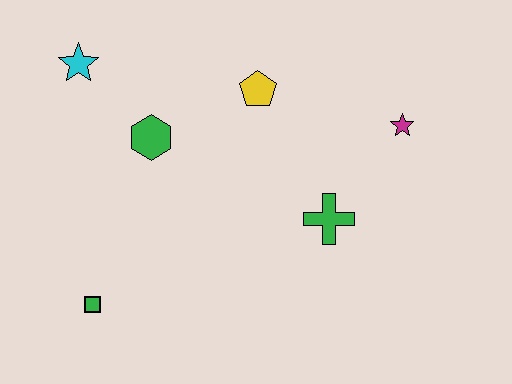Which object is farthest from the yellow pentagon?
The green square is farthest from the yellow pentagon.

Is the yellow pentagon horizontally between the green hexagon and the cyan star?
No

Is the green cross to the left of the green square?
No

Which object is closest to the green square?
The green hexagon is closest to the green square.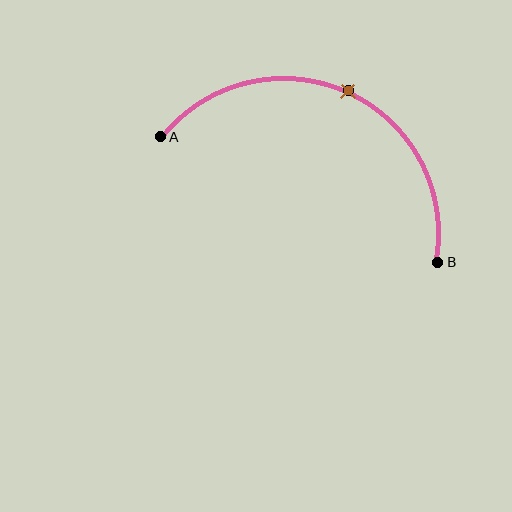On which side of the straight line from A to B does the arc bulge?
The arc bulges above the straight line connecting A and B.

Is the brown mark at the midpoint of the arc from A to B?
Yes. The brown mark lies on the arc at equal arc-length from both A and B — it is the arc midpoint.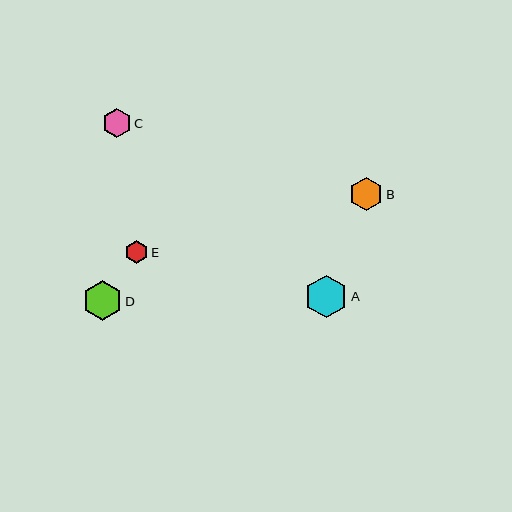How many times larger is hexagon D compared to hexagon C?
Hexagon D is approximately 1.4 times the size of hexagon C.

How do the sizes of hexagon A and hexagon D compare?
Hexagon A and hexagon D are approximately the same size.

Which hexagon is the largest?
Hexagon A is the largest with a size of approximately 43 pixels.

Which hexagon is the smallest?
Hexagon E is the smallest with a size of approximately 23 pixels.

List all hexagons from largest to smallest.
From largest to smallest: A, D, B, C, E.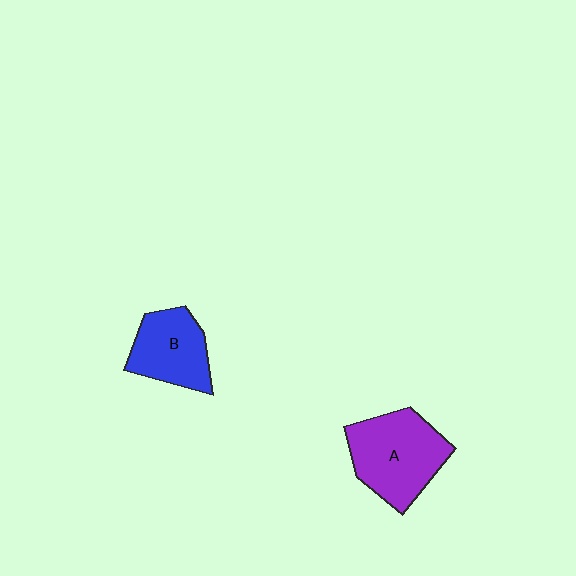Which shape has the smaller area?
Shape B (blue).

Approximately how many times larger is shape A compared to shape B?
Approximately 1.4 times.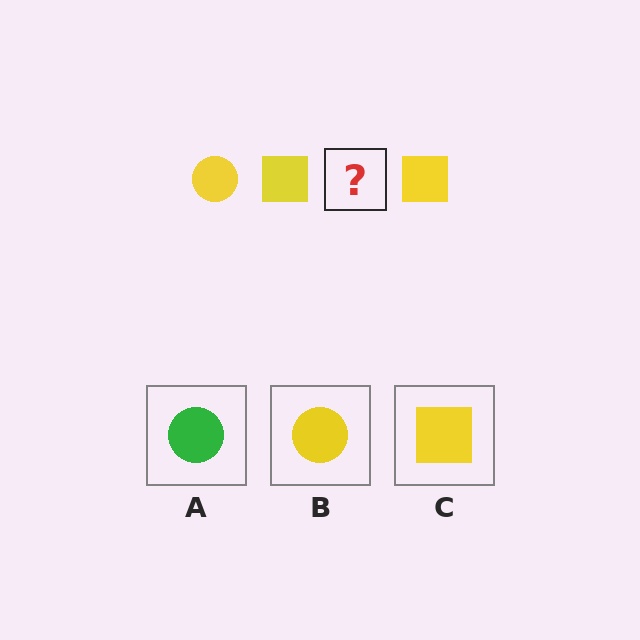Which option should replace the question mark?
Option B.